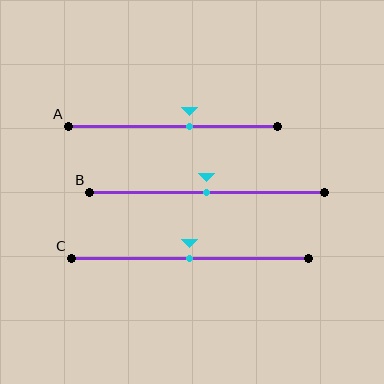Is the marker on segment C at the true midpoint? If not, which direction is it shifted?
Yes, the marker on segment C is at the true midpoint.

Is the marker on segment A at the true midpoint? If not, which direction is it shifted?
No, the marker on segment A is shifted to the right by about 8% of the segment length.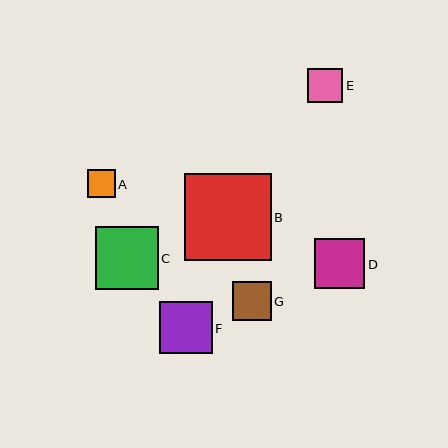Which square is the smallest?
Square A is the smallest with a size of approximately 28 pixels.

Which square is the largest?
Square B is the largest with a size of approximately 87 pixels.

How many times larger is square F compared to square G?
Square F is approximately 1.4 times the size of square G.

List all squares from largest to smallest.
From largest to smallest: B, C, F, D, G, E, A.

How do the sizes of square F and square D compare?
Square F and square D are approximately the same size.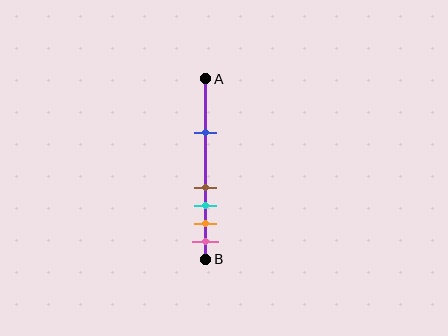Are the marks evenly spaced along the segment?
No, the marks are not evenly spaced.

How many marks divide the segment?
There are 5 marks dividing the segment.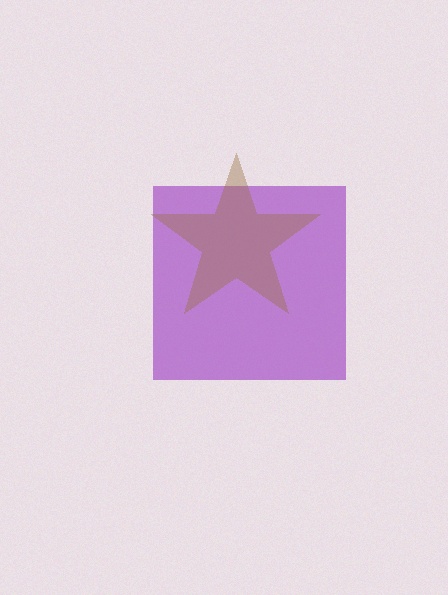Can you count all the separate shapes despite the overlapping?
Yes, there are 2 separate shapes.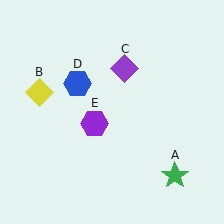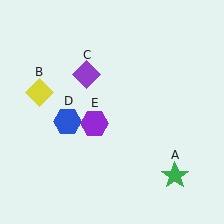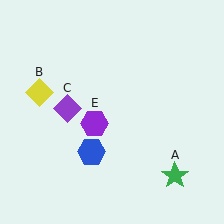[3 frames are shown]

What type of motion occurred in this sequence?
The purple diamond (object C), blue hexagon (object D) rotated counterclockwise around the center of the scene.